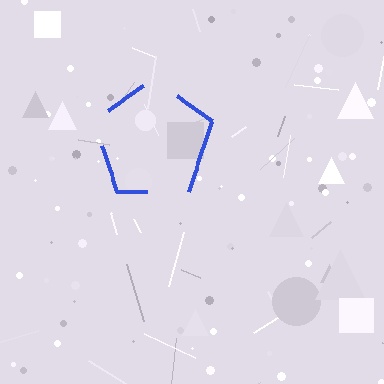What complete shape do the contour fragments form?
The contour fragments form a pentagon.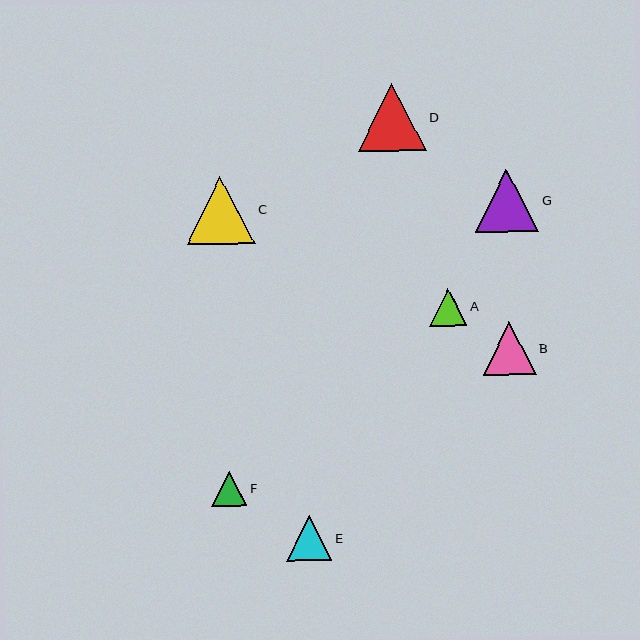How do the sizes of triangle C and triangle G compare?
Triangle C and triangle G are approximately the same size.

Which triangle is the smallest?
Triangle F is the smallest with a size of approximately 35 pixels.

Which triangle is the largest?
Triangle D is the largest with a size of approximately 68 pixels.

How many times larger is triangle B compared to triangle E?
Triangle B is approximately 1.2 times the size of triangle E.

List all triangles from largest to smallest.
From largest to smallest: D, C, G, B, E, A, F.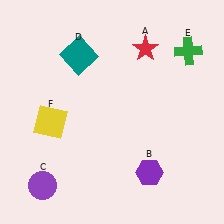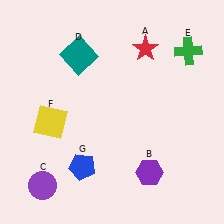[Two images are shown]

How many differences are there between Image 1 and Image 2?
There is 1 difference between the two images.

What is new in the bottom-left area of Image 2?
A blue pentagon (G) was added in the bottom-left area of Image 2.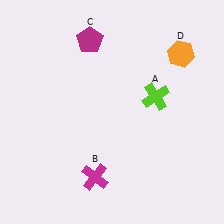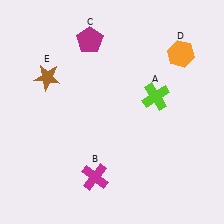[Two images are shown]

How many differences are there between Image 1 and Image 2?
There is 1 difference between the two images.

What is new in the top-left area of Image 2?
A brown star (E) was added in the top-left area of Image 2.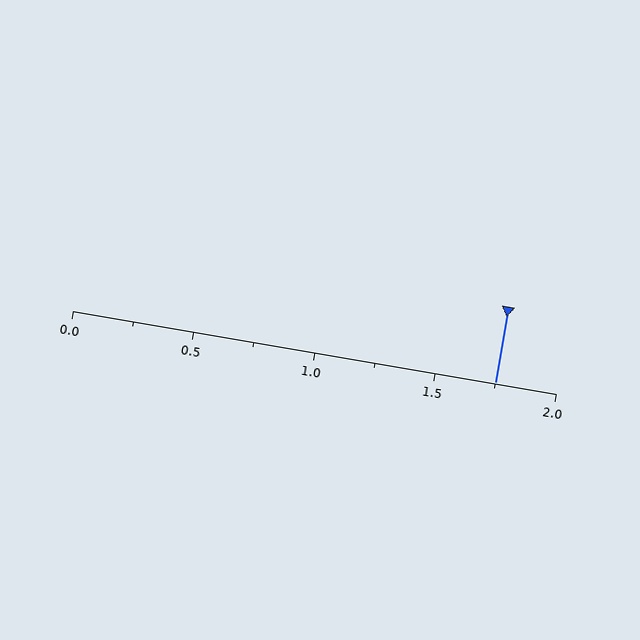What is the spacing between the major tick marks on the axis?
The major ticks are spaced 0.5 apart.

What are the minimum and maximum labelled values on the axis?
The axis runs from 0.0 to 2.0.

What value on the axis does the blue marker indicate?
The marker indicates approximately 1.75.